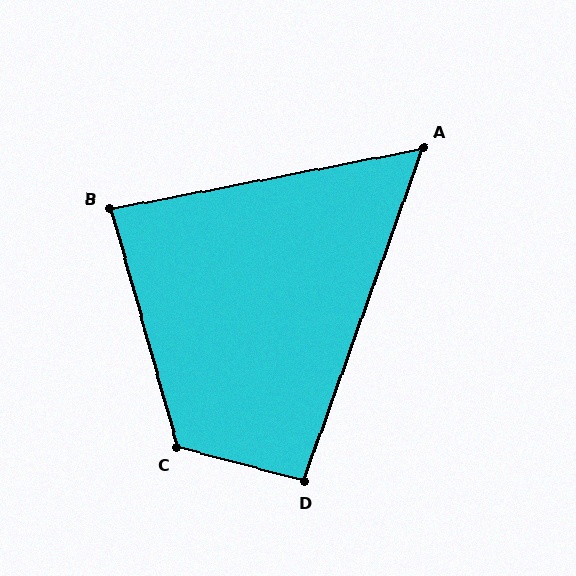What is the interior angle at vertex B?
Approximately 85 degrees (approximately right).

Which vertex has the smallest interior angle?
A, at approximately 59 degrees.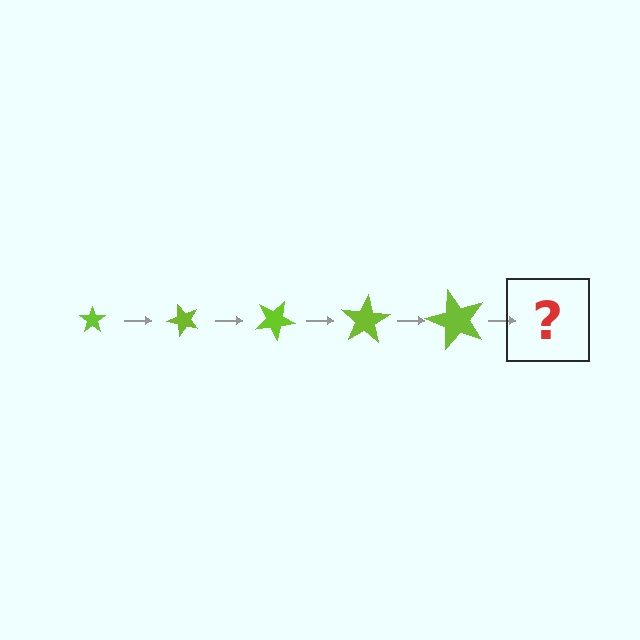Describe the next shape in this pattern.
It should be a star, larger than the previous one and rotated 250 degrees from the start.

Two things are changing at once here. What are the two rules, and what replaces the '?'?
The two rules are that the star grows larger each step and it rotates 50 degrees each step. The '?' should be a star, larger than the previous one and rotated 250 degrees from the start.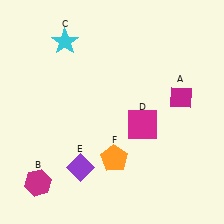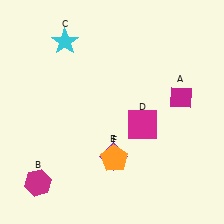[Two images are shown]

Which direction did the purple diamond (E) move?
The purple diamond (E) moved right.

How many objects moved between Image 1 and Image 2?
1 object moved between the two images.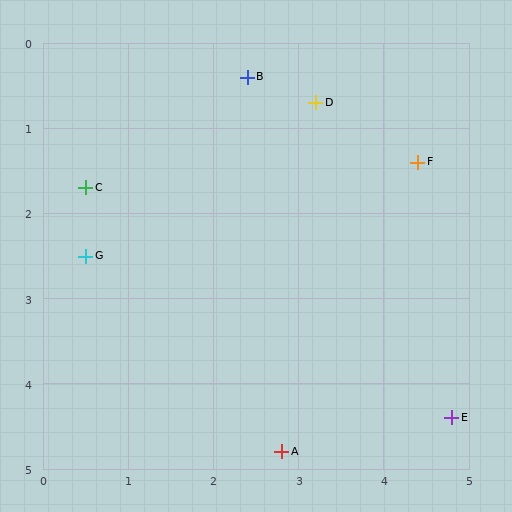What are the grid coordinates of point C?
Point C is at approximately (0.5, 1.7).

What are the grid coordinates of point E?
Point E is at approximately (4.8, 4.4).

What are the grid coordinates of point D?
Point D is at approximately (3.2, 0.7).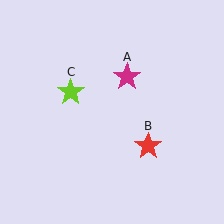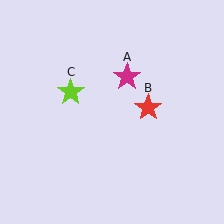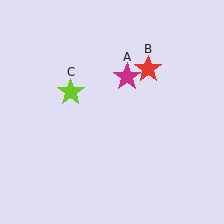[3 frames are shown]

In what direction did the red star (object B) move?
The red star (object B) moved up.